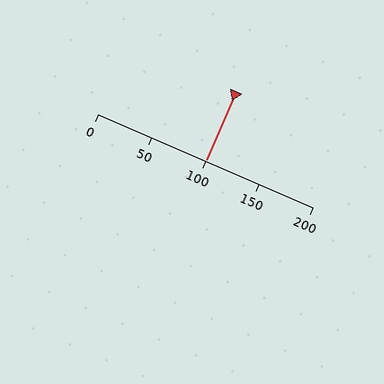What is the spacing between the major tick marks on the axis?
The major ticks are spaced 50 apart.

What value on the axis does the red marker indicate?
The marker indicates approximately 100.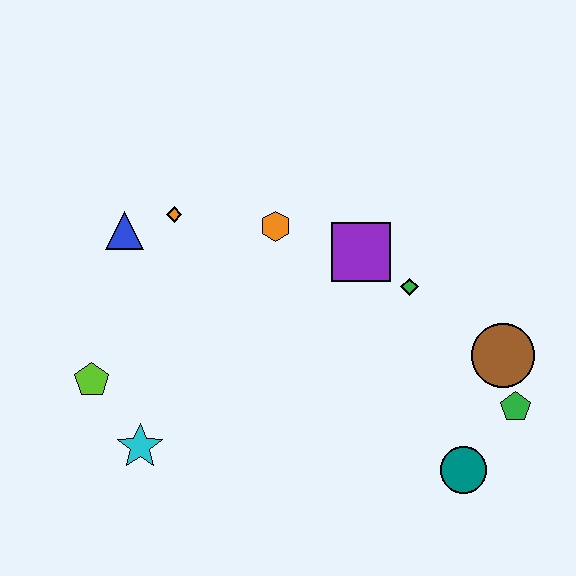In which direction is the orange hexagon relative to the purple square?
The orange hexagon is to the left of the purple square.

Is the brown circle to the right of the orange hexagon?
Yes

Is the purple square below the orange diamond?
Yes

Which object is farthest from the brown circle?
The lime pentagon is farthest from the brown circle.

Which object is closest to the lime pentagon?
The cyan star is closest to the lime pentagon.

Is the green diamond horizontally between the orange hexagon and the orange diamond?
No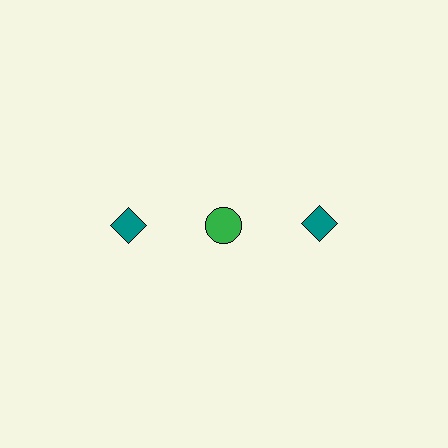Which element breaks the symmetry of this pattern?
The green circle in the top row, second from left column breaks the symmetry. All other shapes are teal diamonds.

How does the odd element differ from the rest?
It differs in both color (green instead of teal) and shape (circle instead of diamond).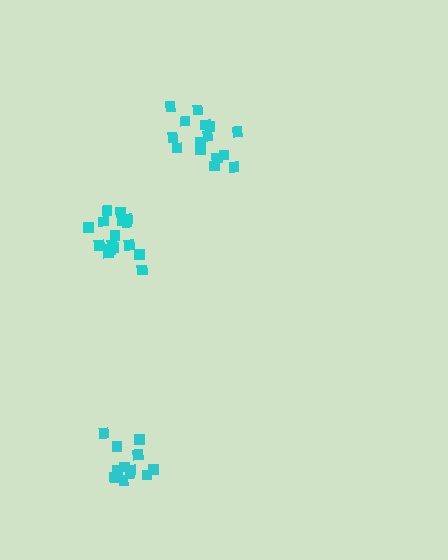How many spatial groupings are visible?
There are 3 spatial groupings.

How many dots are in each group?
Group 1: 16 dots, Group 2: 15 dots, Group 3: 12 dots (43 total).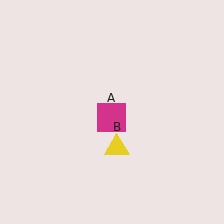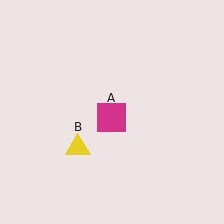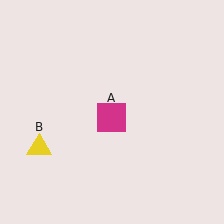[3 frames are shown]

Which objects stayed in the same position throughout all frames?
Magenta square (object A) remained stationary.